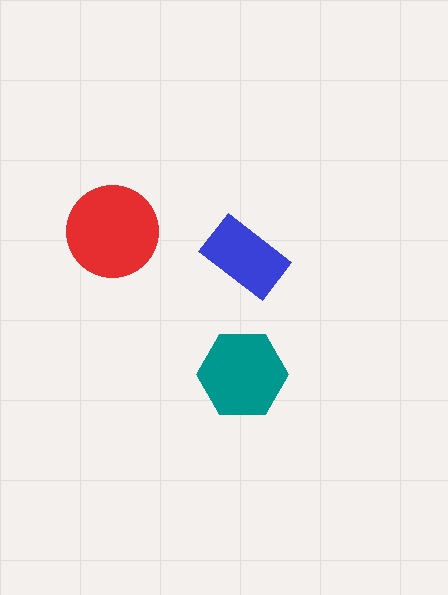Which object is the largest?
The red circle.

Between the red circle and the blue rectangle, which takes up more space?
The red circle.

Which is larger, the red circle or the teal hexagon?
The red circle.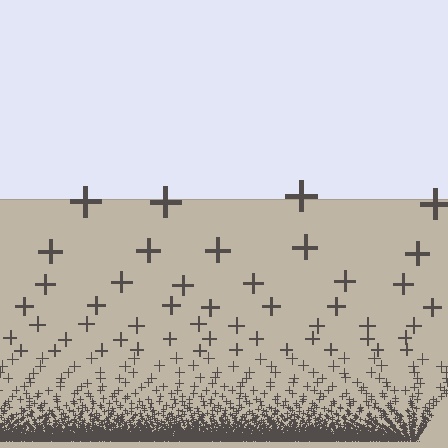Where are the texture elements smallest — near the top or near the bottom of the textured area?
Near the bottom.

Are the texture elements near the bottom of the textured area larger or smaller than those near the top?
Smaller. The gradient is inverted — elements near the bottom are smaller and denser.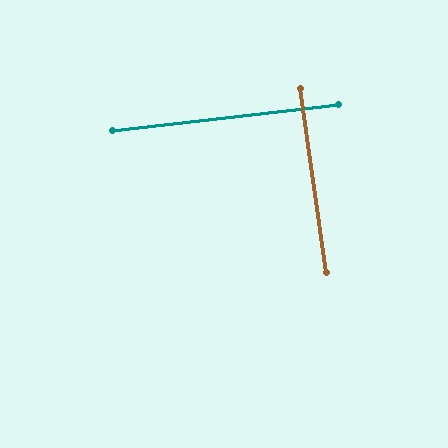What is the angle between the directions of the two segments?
Approximately 89 degrees.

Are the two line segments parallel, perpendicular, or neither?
Perpendicular — they meet at approximately 89°.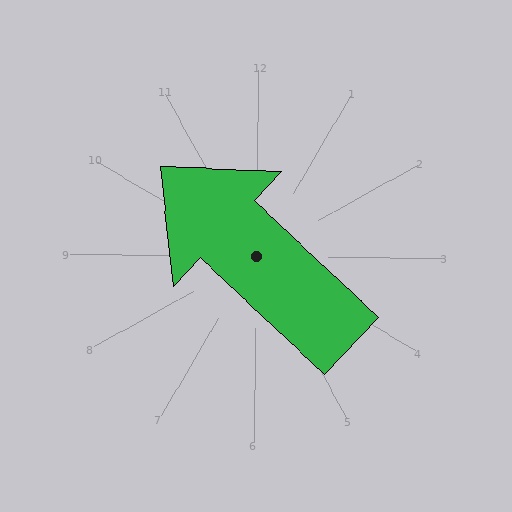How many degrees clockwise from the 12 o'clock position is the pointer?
Approximately 313 degrees.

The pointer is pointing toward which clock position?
Roughly 10 o'clock.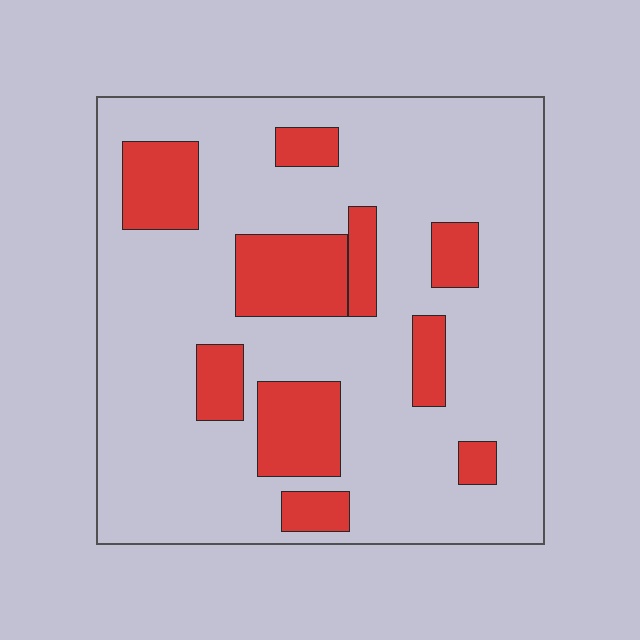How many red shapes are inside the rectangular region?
10.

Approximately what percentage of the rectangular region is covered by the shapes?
Approximately 20%.